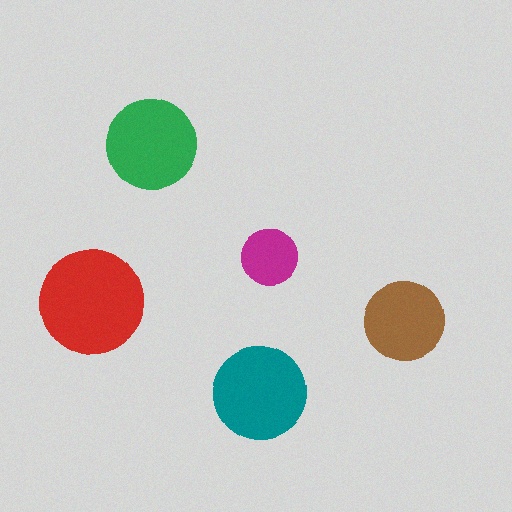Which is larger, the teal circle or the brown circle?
The teal one.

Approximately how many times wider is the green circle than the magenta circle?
About 1.5 times wider.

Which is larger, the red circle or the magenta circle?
The red one.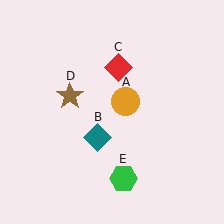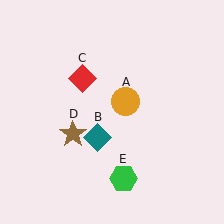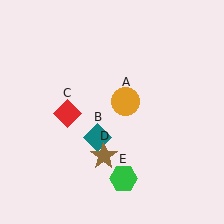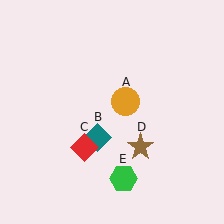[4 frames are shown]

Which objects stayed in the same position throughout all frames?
Orange circle (object A) and teal diamond (object B) and green hexagon (object E) remained stationary.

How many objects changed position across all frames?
2 objects changed position: red diamond (object C), brown star (object D).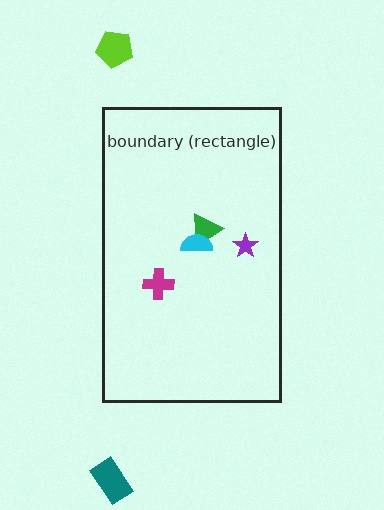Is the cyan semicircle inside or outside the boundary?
Inside.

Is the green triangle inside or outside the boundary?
Inside.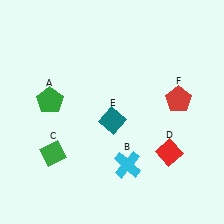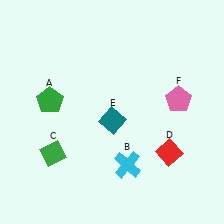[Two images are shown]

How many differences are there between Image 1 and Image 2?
There is 1 difference between the two images.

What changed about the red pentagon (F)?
In Image 1, F is red. In Image 2, it changed to pink.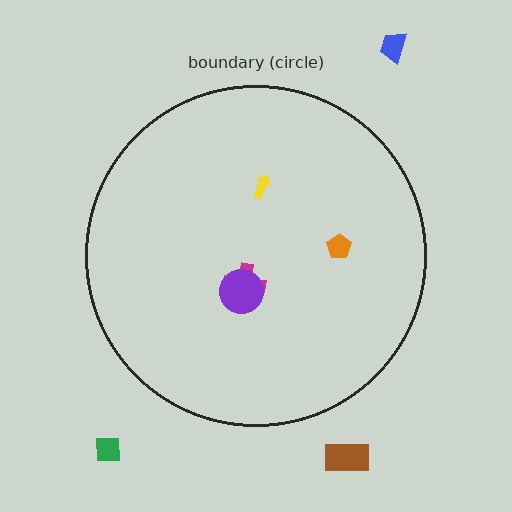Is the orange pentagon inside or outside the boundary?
Inside.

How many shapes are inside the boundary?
4 inside, 3 outside.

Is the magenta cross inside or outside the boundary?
Inside.